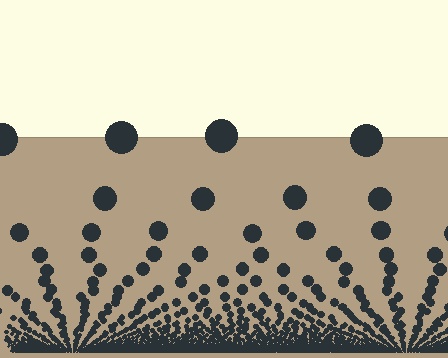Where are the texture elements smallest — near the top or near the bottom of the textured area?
Near the bottom.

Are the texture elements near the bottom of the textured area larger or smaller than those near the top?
Smaller. The gradient is inverted — elements near the bottom are smaller and denser.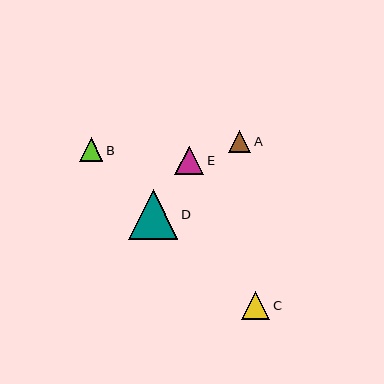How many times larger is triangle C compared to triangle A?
Triangle C is approximately 1.3 times the size of triangle A.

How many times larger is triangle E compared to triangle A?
Triangle E is approximately 1.3 times the size of triangle A.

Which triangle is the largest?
Triangle D is the largest with a size of approximately 49 pixels.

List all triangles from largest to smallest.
From largest to smallest: D, E, C, B, A.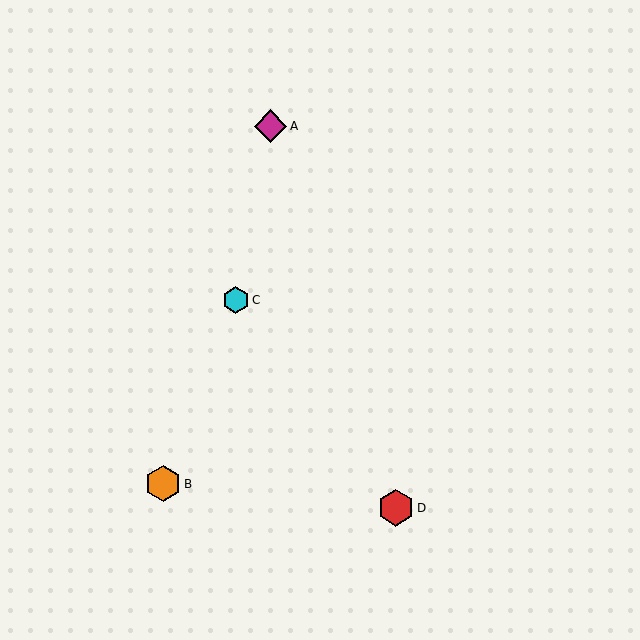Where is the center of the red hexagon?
The center of the red hexagon is at (396, 508).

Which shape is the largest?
The red hexagon (labeled D) is the largest.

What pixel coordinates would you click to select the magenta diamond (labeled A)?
Click at (271, 126) to select the magenta diamond A.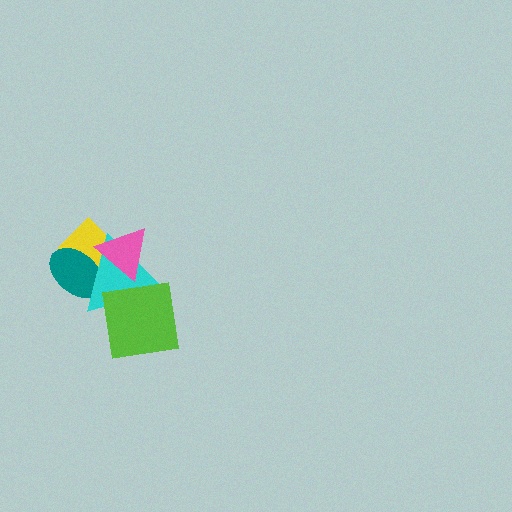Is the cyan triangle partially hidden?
Yes, it is partially covered by another shape.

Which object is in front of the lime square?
The pink triangle is in front of the lime square.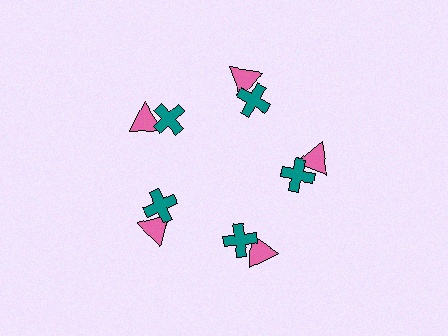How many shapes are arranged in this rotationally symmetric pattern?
There are 10 shapes, arranged in 5 groups of 2.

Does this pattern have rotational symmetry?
Yes, this pattern has 5-fold rotational symmetry. It looks the same after rotating 72 degrees around the center.